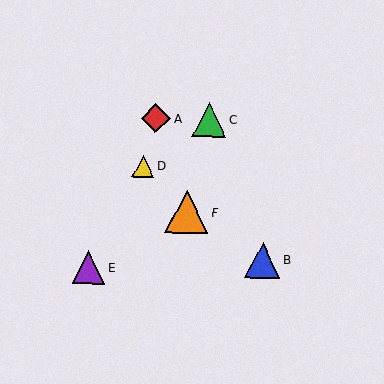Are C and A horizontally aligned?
Yes, both are at y≈120.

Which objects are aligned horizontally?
Objects A, C are aligned horizontally.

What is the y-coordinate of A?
Object A is at y≈118.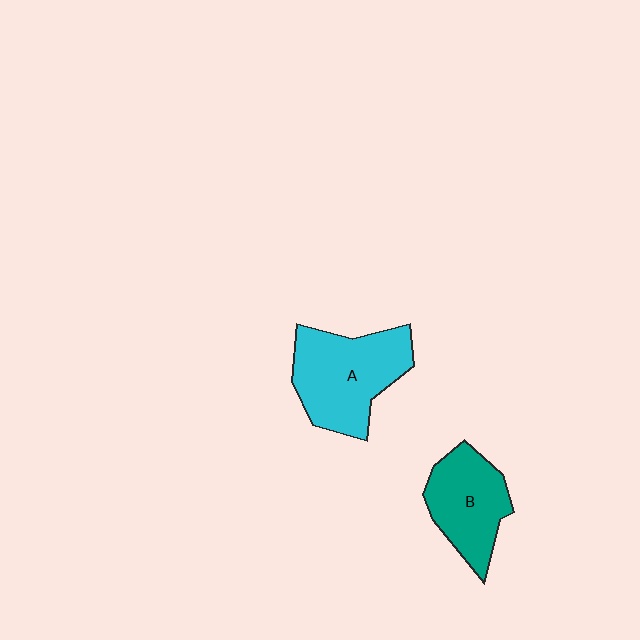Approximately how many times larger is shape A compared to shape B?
Approximately 1.3 times.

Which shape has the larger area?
Shape A (cyan).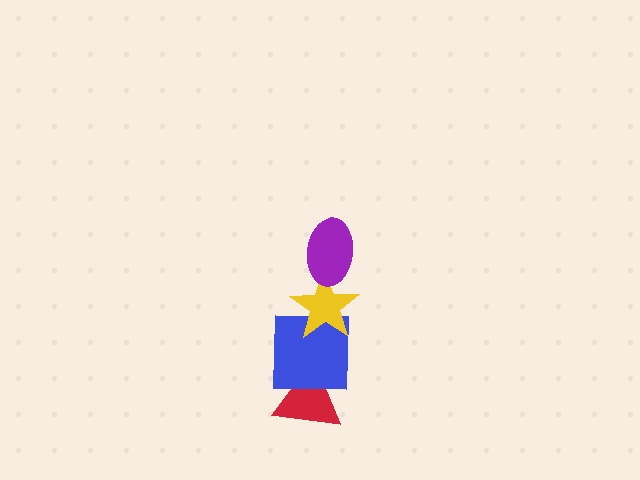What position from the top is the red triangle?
The red triangle is 4th from the top.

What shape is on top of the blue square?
The yellow star is on top of the blue square.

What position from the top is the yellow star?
The yellow star is 2nd from the top.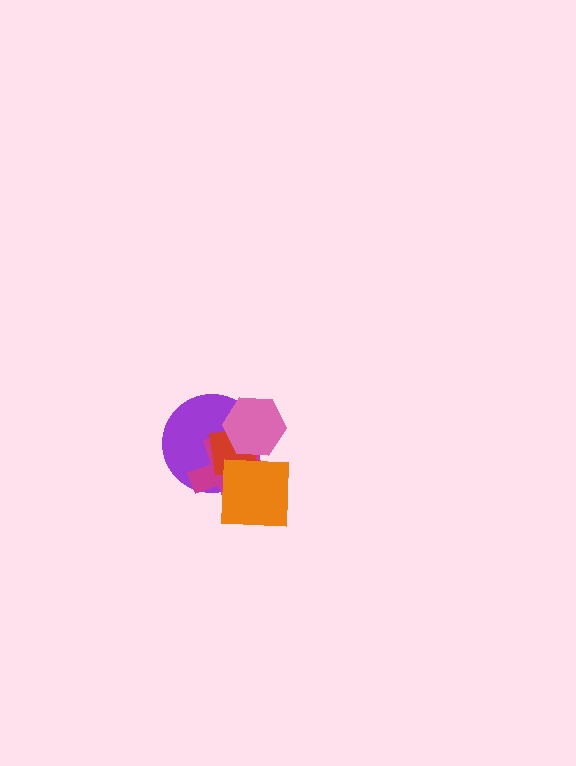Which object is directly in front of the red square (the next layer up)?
The orange square is directly in front of the red square.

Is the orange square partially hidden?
Yes, it is partially covered by another shape.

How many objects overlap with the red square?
4 objects overlap with the red square.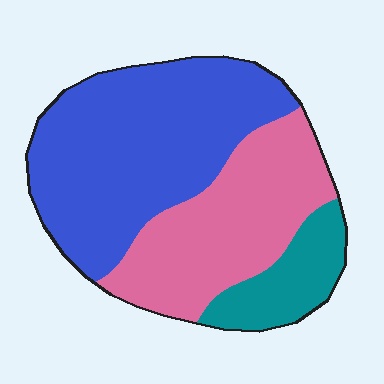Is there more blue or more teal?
Blue.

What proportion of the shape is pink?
Pink covers about 35% of the shape.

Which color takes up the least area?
Teal, at roughly 15%.